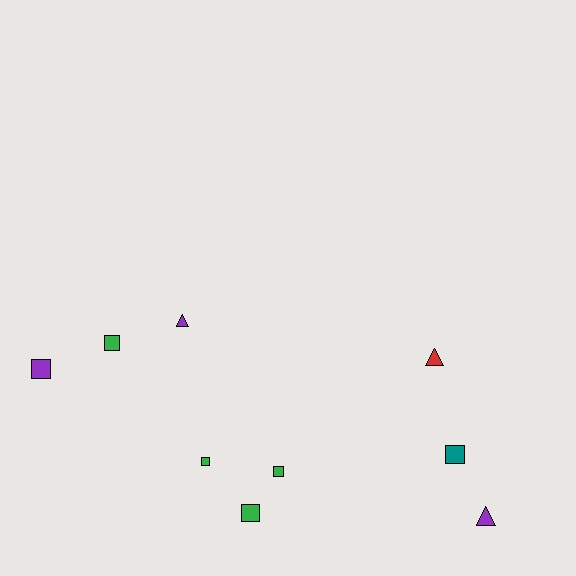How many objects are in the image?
There are 9 objects.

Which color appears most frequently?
Green, with 4 objects.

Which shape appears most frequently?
Square, with 6 objects.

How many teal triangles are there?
There are no teal triangles.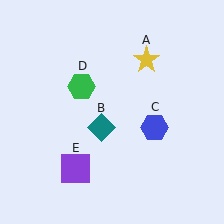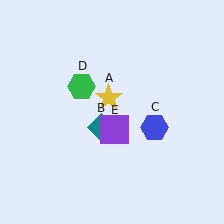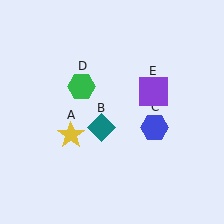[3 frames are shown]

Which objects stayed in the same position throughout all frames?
Teal diamond (object B) and blue hexagon (object C) and green hexagon (object D) remained stationary.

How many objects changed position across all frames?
2 objects changed position: yellow star (object A), purple square (object E).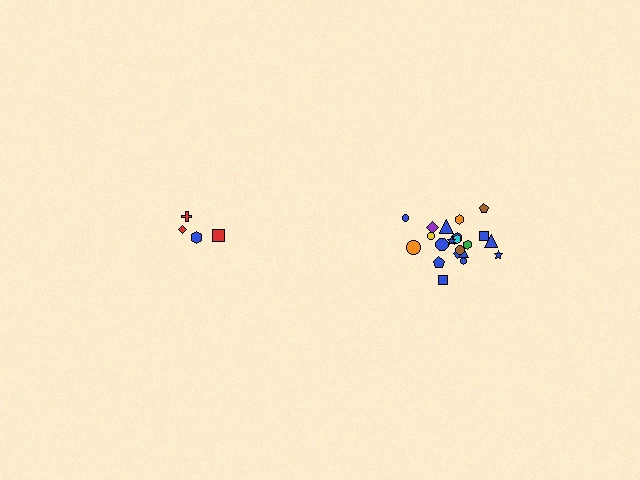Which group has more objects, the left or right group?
The right group.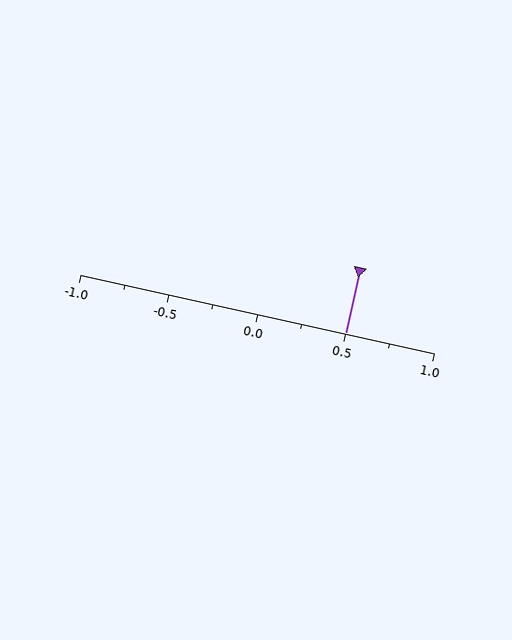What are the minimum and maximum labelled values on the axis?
The axis runs from -1.0 to 1.0.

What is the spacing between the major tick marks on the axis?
The major ticks are spaced 0.5 apart.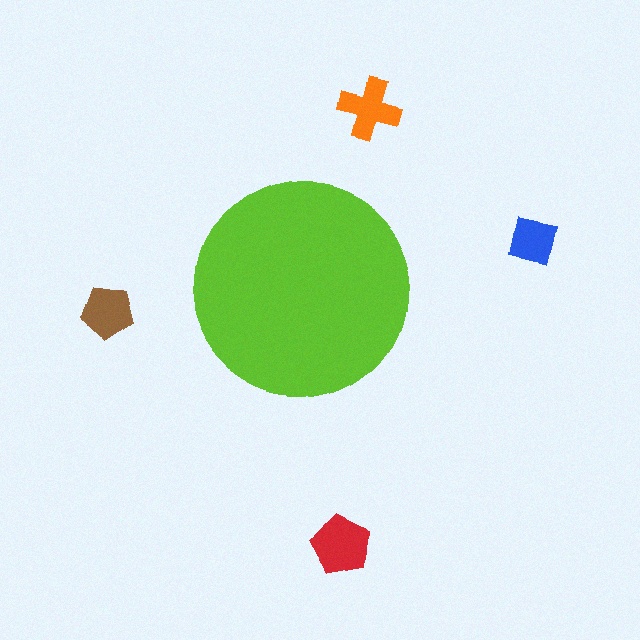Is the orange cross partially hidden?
No, the orange cross is fully visible.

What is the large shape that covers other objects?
A lime circle.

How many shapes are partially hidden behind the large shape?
0 shapes are partially hidden.